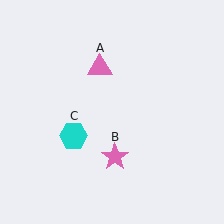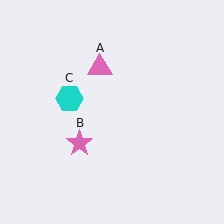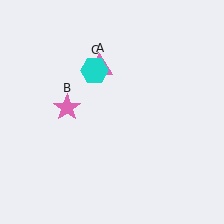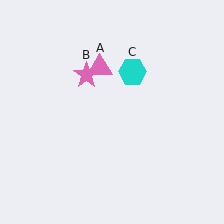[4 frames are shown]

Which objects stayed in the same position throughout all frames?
Pink triangle (object A) remained stationary.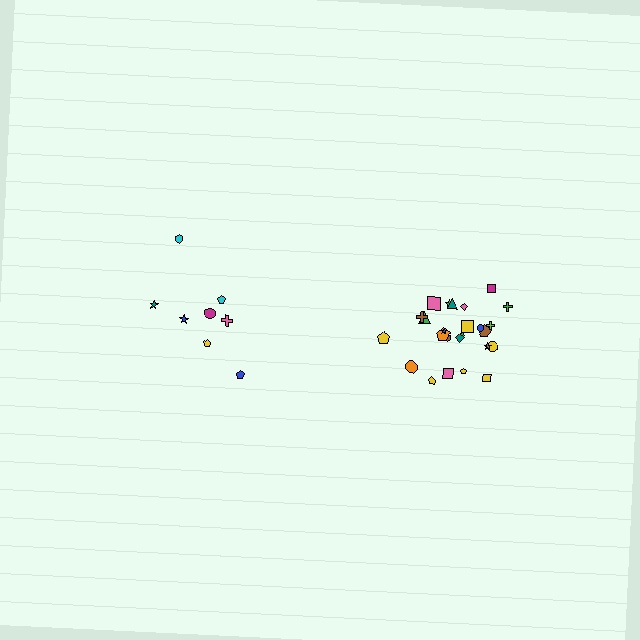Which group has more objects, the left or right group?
The right group.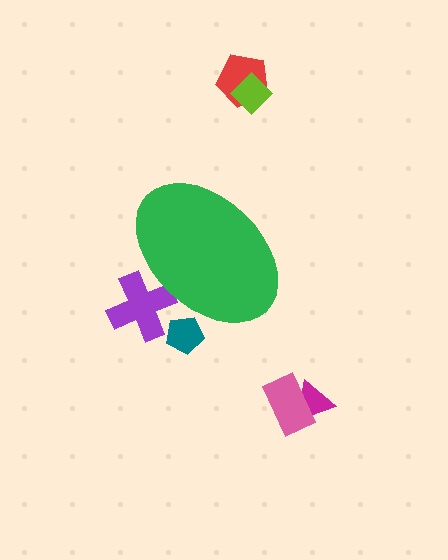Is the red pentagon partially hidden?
No, the red pentagon is fully visible.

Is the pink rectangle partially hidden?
No, the pink rectangle is fully visible.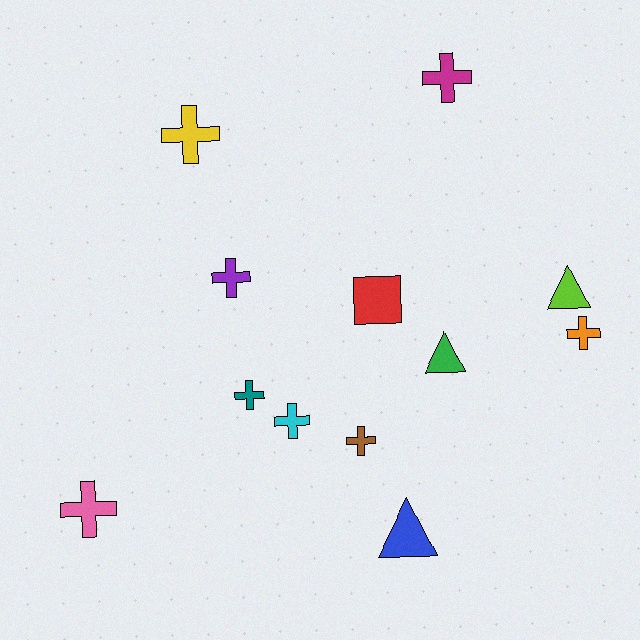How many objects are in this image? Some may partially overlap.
There are 12 objects.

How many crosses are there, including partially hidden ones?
There are 8 crosses.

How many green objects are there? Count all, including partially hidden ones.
There is 1 green object.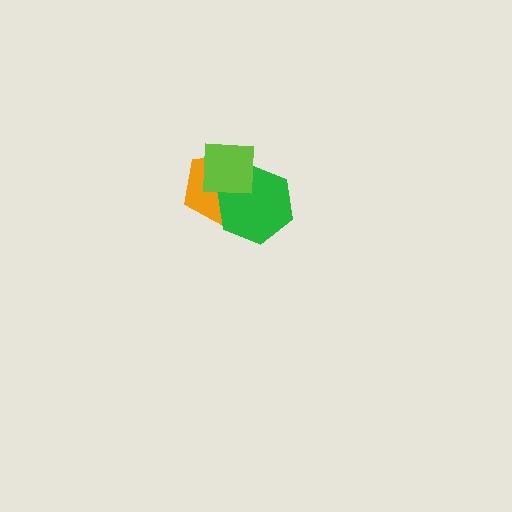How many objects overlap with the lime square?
2 objects overlap with the lime square.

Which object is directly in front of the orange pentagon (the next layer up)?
The green hexagon is directly in front of the orange pentagon.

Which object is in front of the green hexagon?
The lime square is in front of the green hexagon.